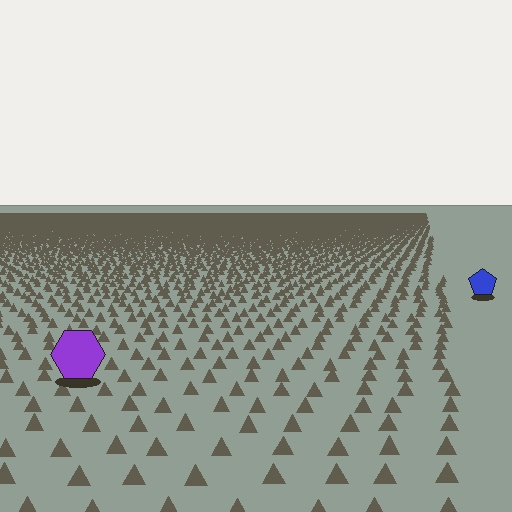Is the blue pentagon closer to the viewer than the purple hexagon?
No. The purple hexagon is closer — you can tell from the texture gradient: the ground texture is coarser near it.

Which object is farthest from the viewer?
The blue pentagon is farthest from the viewer. It appears smaller and the ground texture around it is denser.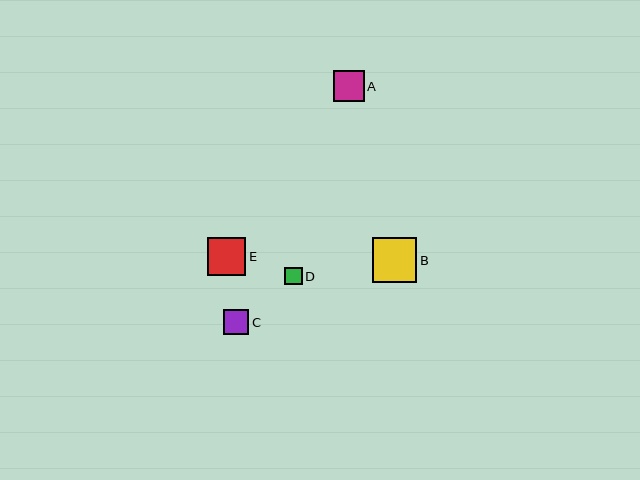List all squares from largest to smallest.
From largest to smallest: B, E, A, C, D.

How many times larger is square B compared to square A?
Square B is approximately 1.4 times the size of square A.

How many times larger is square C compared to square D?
Square C is approximately 1.4 times the size of square D.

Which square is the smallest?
Square D is the smallest with a size of approximately 18 pixels.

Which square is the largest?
Square B is the largest with a size of approximately 45 pixels.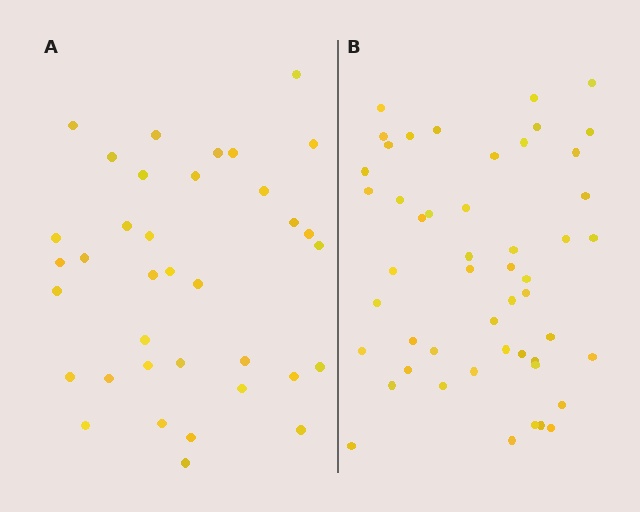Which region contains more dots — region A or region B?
Region B (the right region) has more dots.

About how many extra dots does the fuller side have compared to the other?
Region B has approximately 15 more dots than region A.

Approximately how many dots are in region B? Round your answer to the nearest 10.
About 50 dots.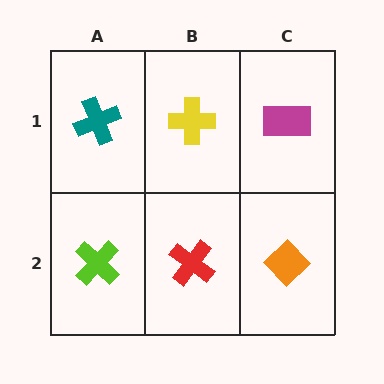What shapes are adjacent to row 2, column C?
A magenta rectangle (row 1, column C), a red cross (row 2, column B).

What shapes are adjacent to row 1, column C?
An orange diamond (row 2, column C), a yellow cross (row 1, column B).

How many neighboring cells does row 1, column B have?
3.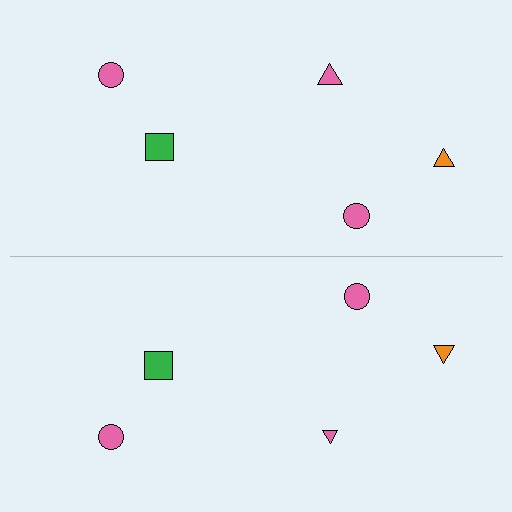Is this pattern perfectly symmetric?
No, the pattern is not perfectly symmetric. The pink triangle on the bottom side has a different size than its mirror counterpart.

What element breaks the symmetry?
The pink triangle on the bottom side has a different size than its mirror counterpart.